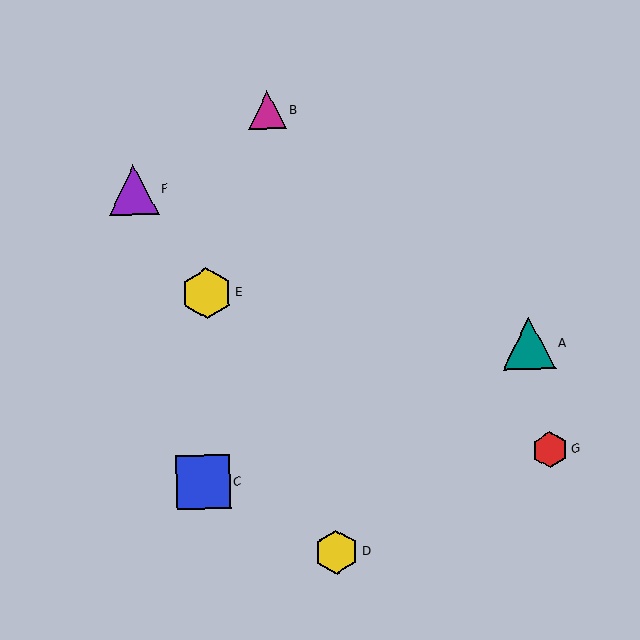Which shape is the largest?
The blue square (labeled C) is the largest.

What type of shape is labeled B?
Shape B is a magenta triangle.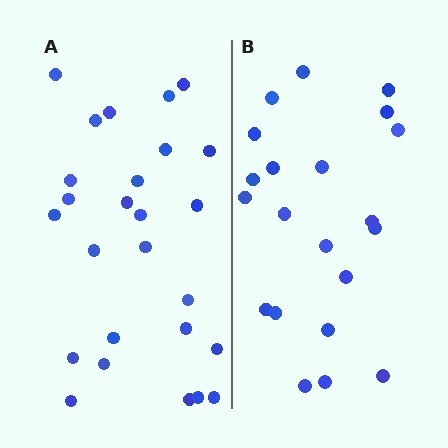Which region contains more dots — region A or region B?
Region A (the left region) has more dots.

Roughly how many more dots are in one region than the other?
Region A has about 5 more dots than region B.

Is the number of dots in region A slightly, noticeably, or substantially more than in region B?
Region A has only slightly more — the two regions are fairly close. The ratio is roughly 1.2 to 1.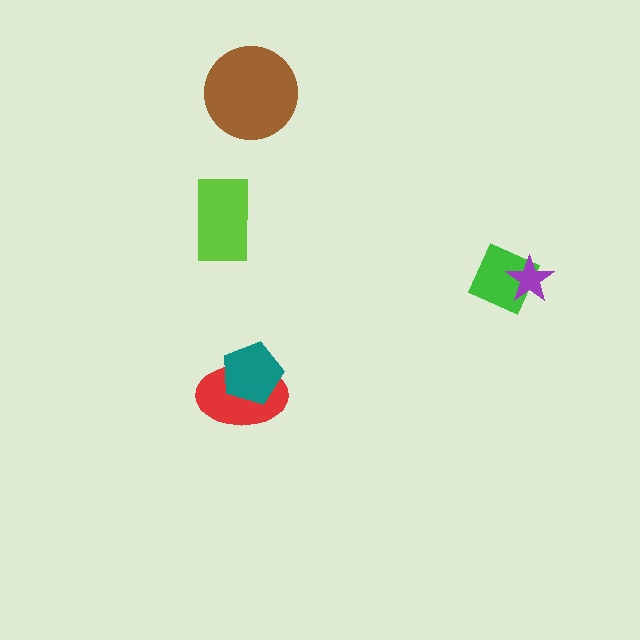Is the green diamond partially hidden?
Yes, it is partially covered by another shape.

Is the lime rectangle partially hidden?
No, no other shape covers it.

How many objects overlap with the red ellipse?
1 object overlaps with the red ellipse.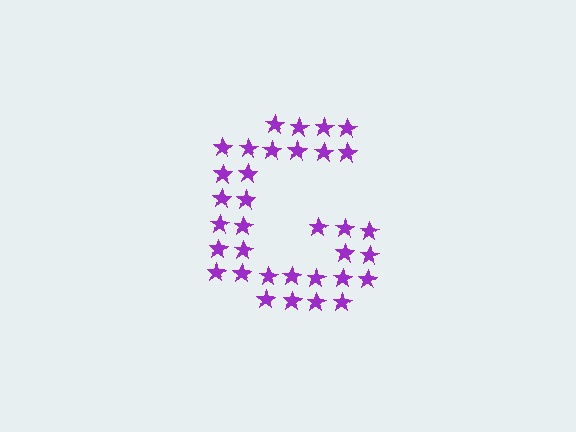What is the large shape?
The large shape is the letter G.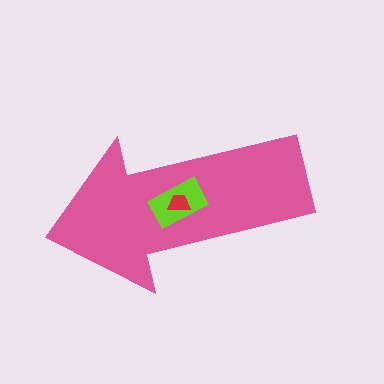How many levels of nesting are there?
3.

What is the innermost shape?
The red trapezoid.